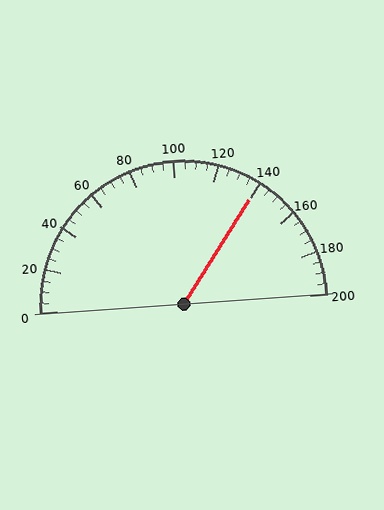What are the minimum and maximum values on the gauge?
The gauge ranges from 0 to 200.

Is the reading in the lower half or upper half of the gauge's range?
The reading is in the upper half of the range (0 to 200).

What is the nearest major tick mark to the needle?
The nearest major tick mark is 140.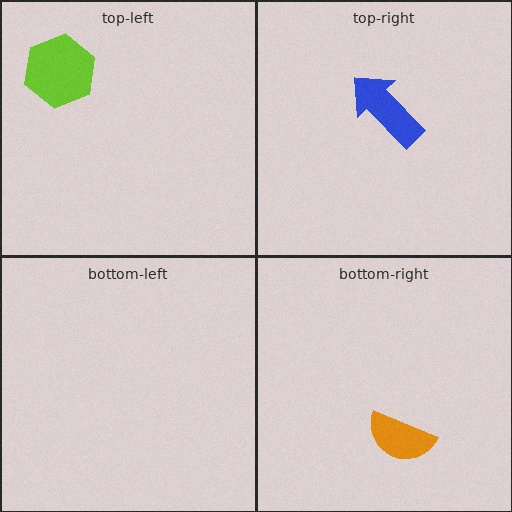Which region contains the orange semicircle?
The bottom-right region.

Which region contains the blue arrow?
The top-right region.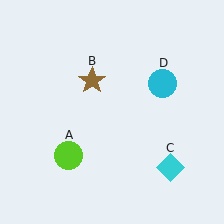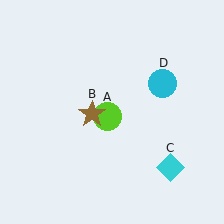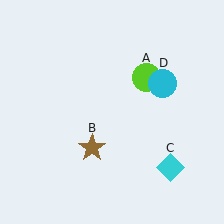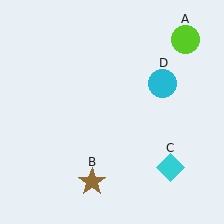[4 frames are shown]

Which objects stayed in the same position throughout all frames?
Cyan diamond (object C) and cyan circle (object D) remained stationary.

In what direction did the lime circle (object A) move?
The lime circle (object A) moved up and to the right.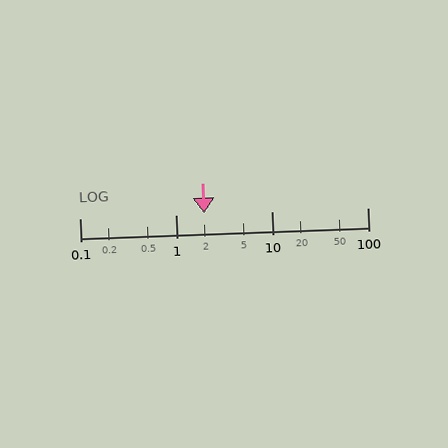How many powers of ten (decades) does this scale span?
The scale spans 3 decades, from 0.1 to 100.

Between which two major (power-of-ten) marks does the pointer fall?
The pointer is between 1 and 10.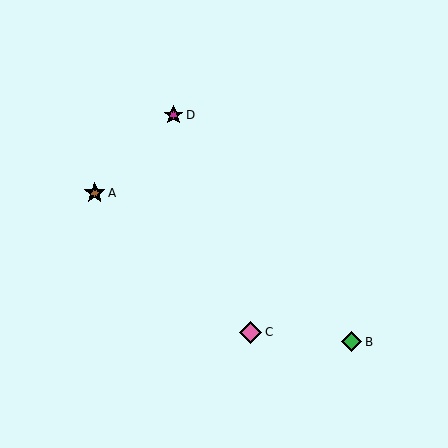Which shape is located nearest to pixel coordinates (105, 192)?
The brown star (labeled A) at (95, 193) is nearest to that location.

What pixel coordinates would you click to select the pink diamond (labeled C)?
Click at (251, 332) to select the pink diamond C.